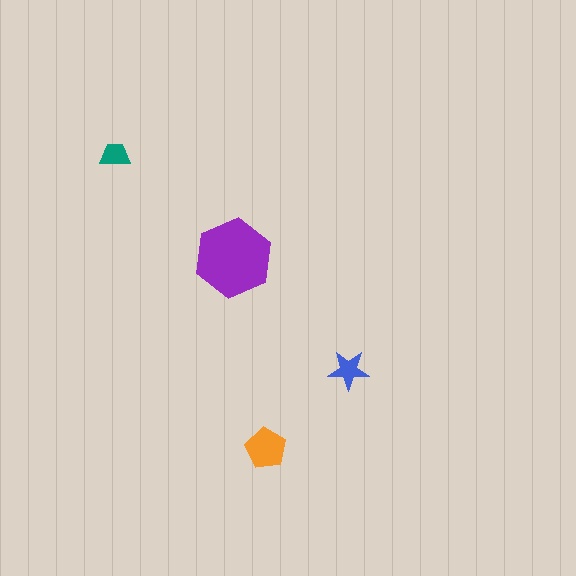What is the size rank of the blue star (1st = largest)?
3rd.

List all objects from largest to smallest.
The purple hexagon, the orange pentagon, the blue star, the teal trapezoid.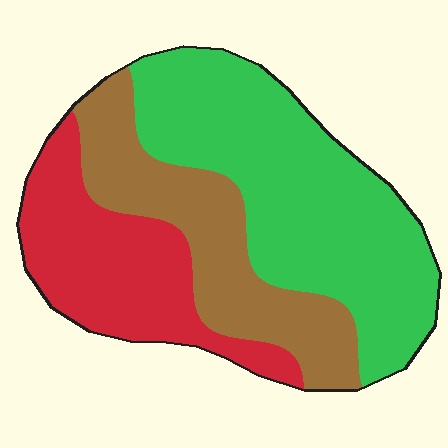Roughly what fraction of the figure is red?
Red takes up between a quarter and a half of the figure.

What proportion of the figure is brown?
Brown takes up between a sixth and a third of the figure.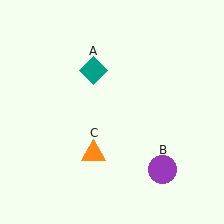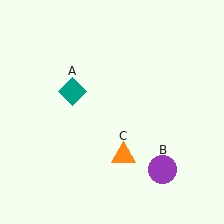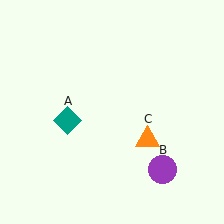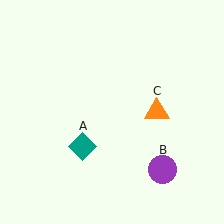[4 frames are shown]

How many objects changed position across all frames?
2 objects changed position: teal diamond (object A), orange triangle (object C).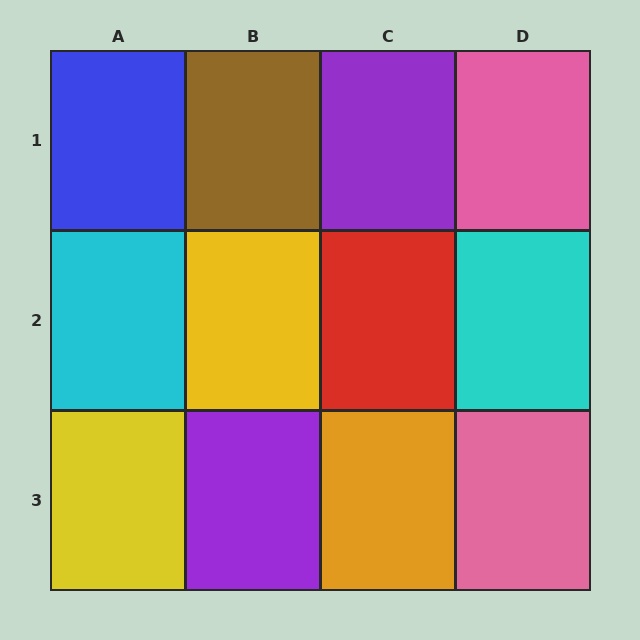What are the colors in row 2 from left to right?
Cyan, yellow, red, cyan.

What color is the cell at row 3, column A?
Yellow.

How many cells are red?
1 cell is red.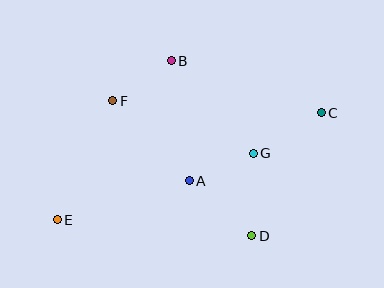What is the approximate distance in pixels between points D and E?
The distance between D and E is approximately 195 pixels.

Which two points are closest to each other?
Points A and G are closest to each other.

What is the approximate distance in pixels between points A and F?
The distance between A and F is approximately 110 pixels.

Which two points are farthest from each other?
Points C and E are farthest from each other.